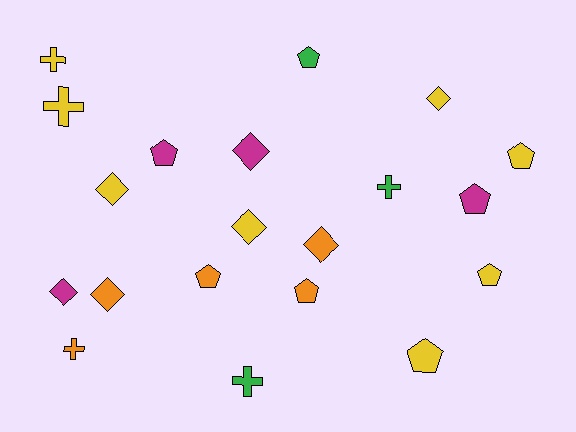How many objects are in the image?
There are 20 objects.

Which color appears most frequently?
Yellow, with 8 objects.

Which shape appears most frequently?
Pentagon, with 8 objects.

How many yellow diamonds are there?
There are 3 yellow diamonds.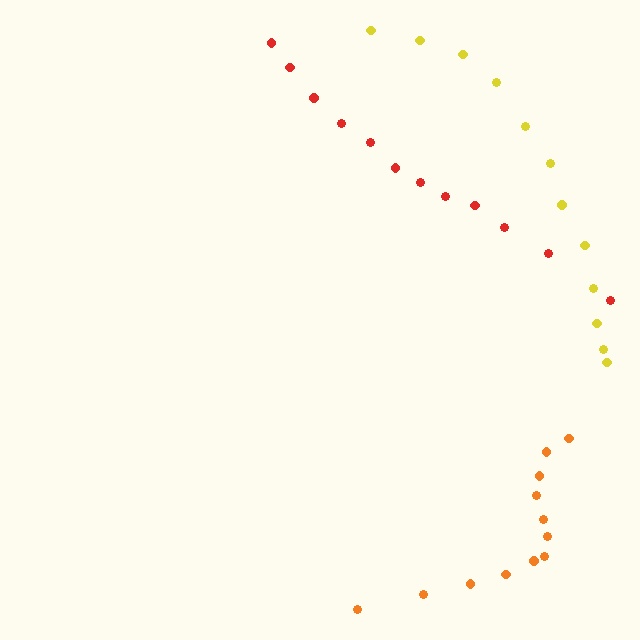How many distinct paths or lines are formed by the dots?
There are 3 distinct paths.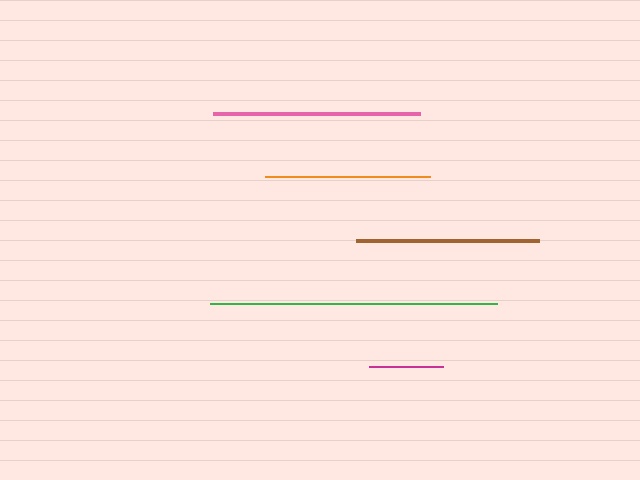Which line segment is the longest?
The green line is the longest at approximately 287 pixels.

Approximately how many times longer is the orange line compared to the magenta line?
The orange line is approximately 2.2 times the length of the magenta line.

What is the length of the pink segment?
The pink segment is approximately 207 pixels long.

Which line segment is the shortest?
The magenta line is the shortest at approximately 74 pixels.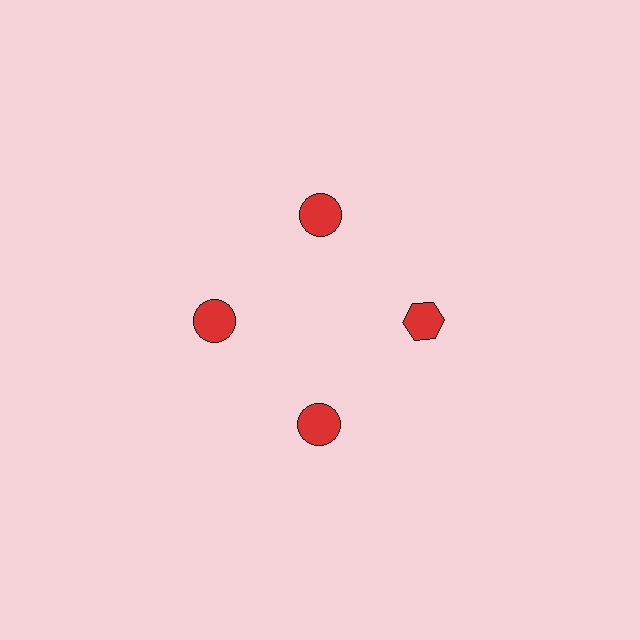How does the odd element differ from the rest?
It has a different shape: hexagon instead of circle.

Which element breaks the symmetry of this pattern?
The red hexagon at roughly the 3 o'clock position breaks the symmetry. All other shapes are red circles.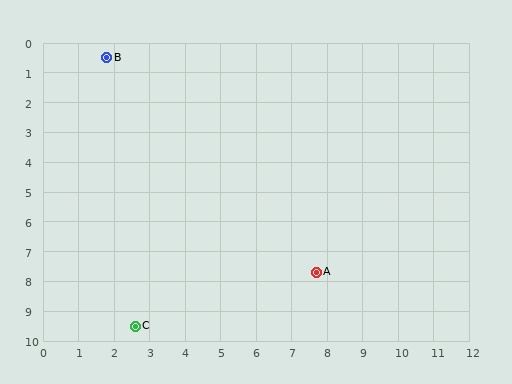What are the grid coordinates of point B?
Point B is at approximately (1.8, 0.5).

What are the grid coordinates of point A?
Point A is at approximately (7.7, 7.7).